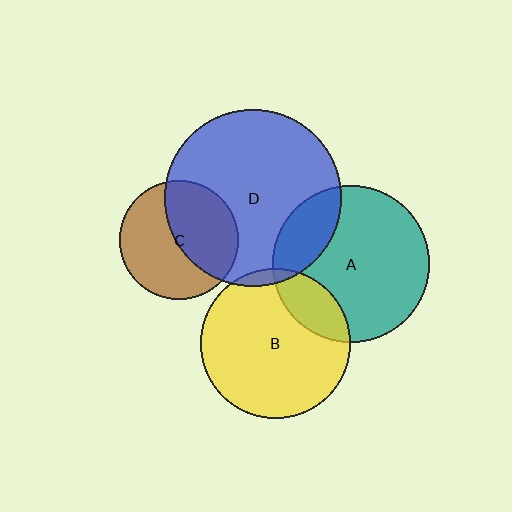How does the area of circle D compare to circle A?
Approximately 1.3 times.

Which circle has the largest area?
Circle D (blue).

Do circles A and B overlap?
Yes.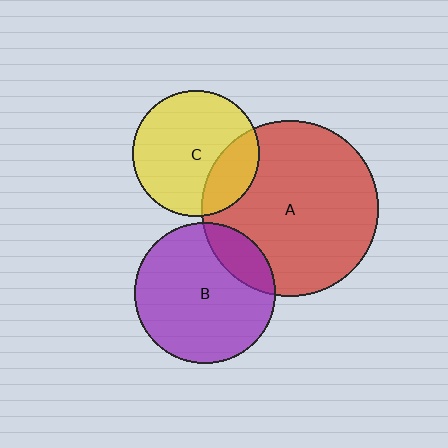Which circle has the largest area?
Circle A (red).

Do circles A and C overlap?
Yes.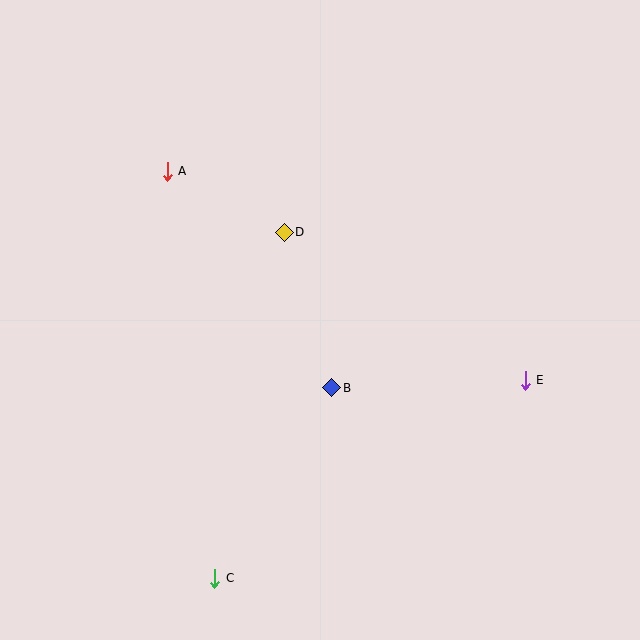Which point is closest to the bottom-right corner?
Point E is closest to the bottom-right corner.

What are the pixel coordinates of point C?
Point C is at (215, 578).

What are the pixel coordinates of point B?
Point B is at (332, 388).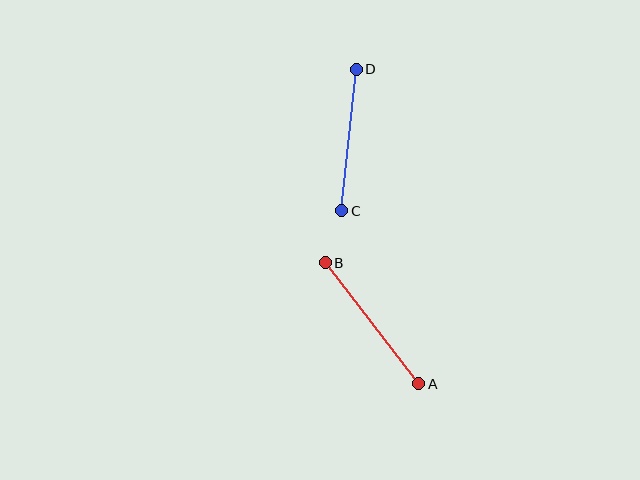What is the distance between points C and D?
The distance is approximately 142 pixels.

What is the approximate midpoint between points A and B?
The midpoint is at approximately (372, 323) pixels.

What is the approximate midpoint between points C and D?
The midpoint is at approximately (349, 140) pixels.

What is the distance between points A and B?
The distance is approximately 153 pixels.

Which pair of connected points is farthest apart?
Points A and B are farthest apart.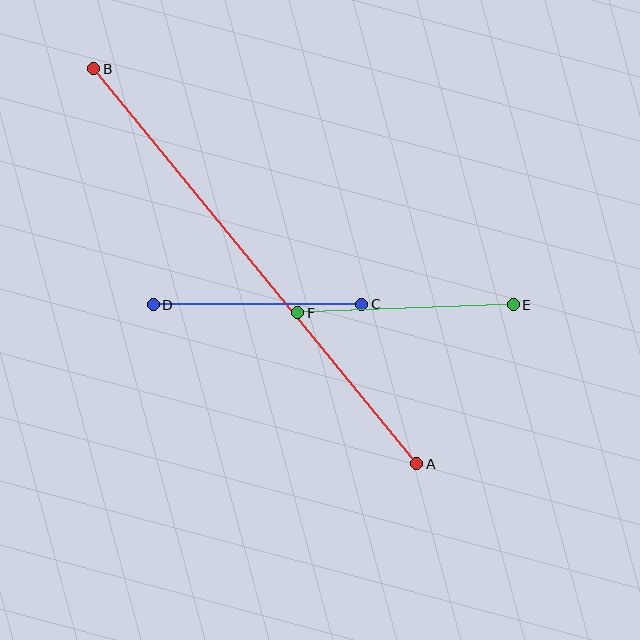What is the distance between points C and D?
The distance is approximately 209 pixels.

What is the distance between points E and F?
The distance is approximately 215 pixels.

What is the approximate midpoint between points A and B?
The midpoint is at approximately (255, 266) pixels.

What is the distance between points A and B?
The distance is approximately 510 pixels.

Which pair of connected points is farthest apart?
Points A and B are farthest apart.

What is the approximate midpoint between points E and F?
The midpoint is at approximately (405, 309) pixels.